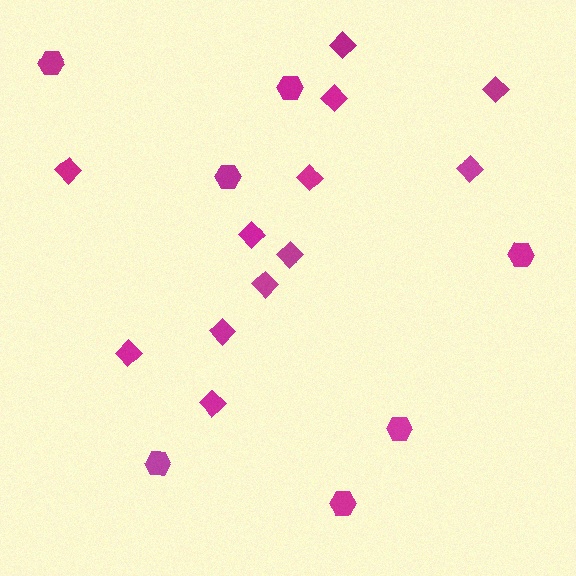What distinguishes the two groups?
There are 2 groups: one group of hexagons (7) and one group of diamonds (12).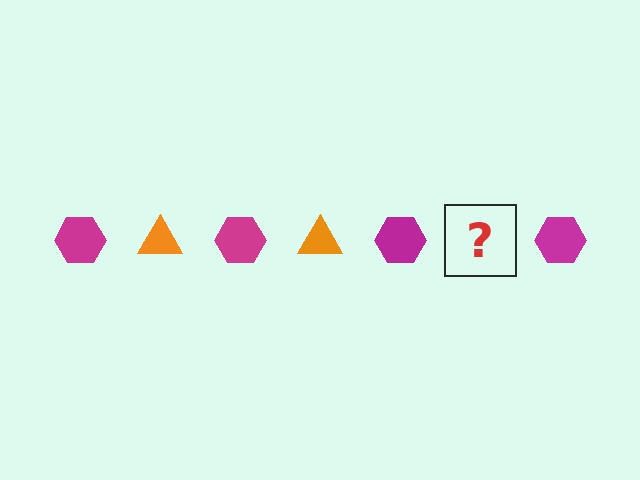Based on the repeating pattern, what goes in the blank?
The blank should be an orange triangle.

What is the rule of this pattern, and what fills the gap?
The rule is that the pattern alternates between magenta hexagon and orange triangle. The gap should be filled with an orange triangle.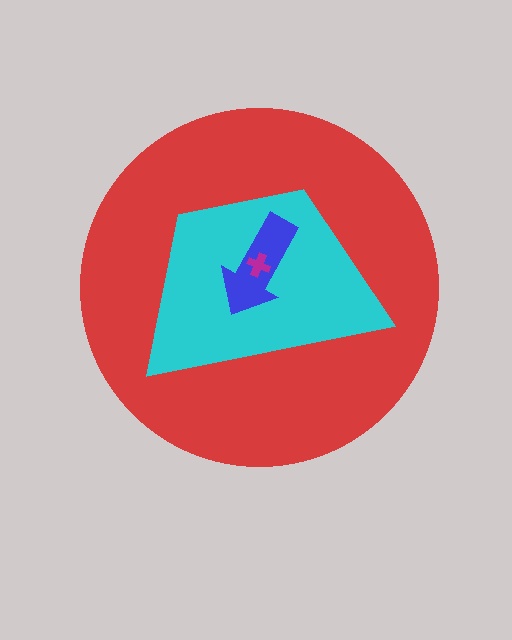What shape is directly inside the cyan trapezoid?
The blue arrow.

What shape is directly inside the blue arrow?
The magenta cross.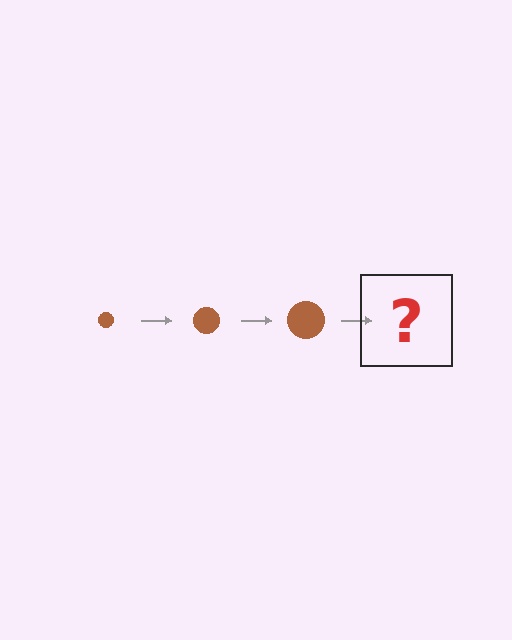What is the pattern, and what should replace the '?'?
The pattern is that the circle gets progressively larger each step. The '?' should be a brown circle, larger than the previous one.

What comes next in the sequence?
The next element should be a brown circle, larger than the previous one.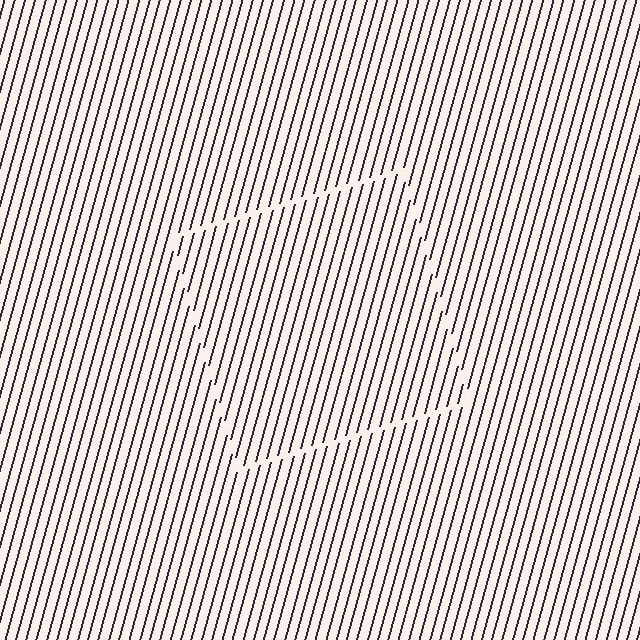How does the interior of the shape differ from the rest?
The interior of the shape contains the same grating, shifted by half a period — the contour is defined by the phase discontinuity where line-ends from the inner and outer gratings abut.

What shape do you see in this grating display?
An illusory square. The interior of the shape contains the same grating, shifted by half a period — the contour is defined by the phase discontinuity where line-ends from the inner and outer gratings abut.